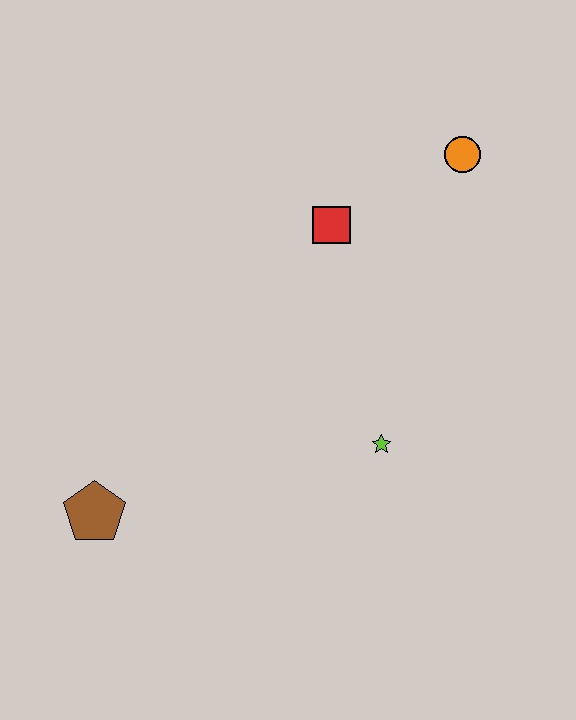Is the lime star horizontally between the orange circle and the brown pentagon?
Yes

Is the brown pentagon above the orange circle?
No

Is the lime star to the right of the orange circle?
No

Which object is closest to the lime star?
The red square is closest to the lime star.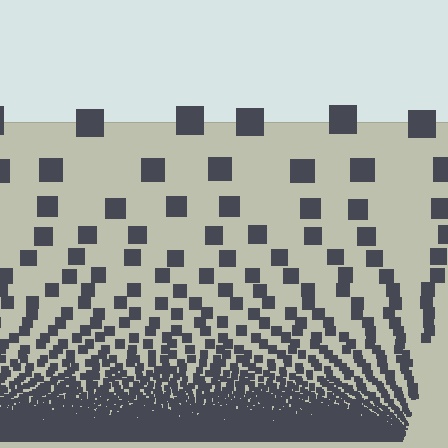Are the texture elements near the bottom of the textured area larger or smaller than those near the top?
Smaller. The gradient is inverted — elements near the bottom are smaller and denser.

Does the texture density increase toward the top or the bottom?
Density increases toward the bottom.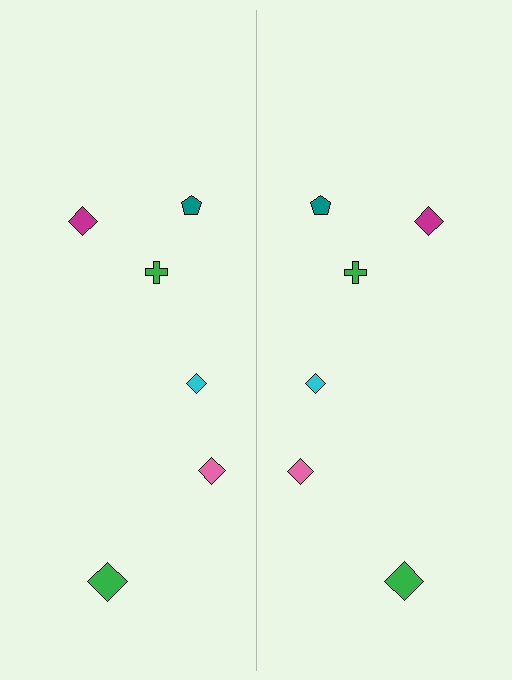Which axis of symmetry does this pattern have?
The pattern has a vertical axis of symmetry running through the center of the image.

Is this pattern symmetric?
Yes, this pattern has bilateral (reflection) symmetry.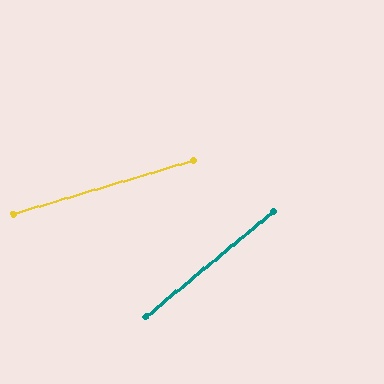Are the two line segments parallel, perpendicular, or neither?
Neither parallel nor perpendicular — they differ by about 23°.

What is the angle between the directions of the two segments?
Approximately 23 degrees.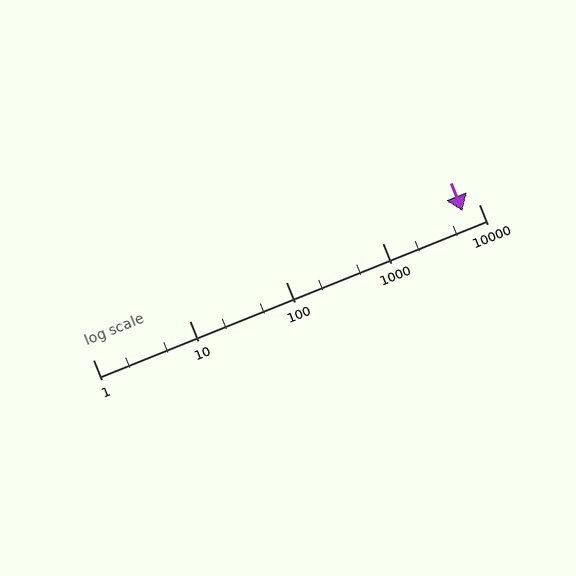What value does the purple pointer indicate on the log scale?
The pointer indicates approximately 6800.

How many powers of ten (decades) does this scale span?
The scale spans 4 decades, from 1 to 10000.